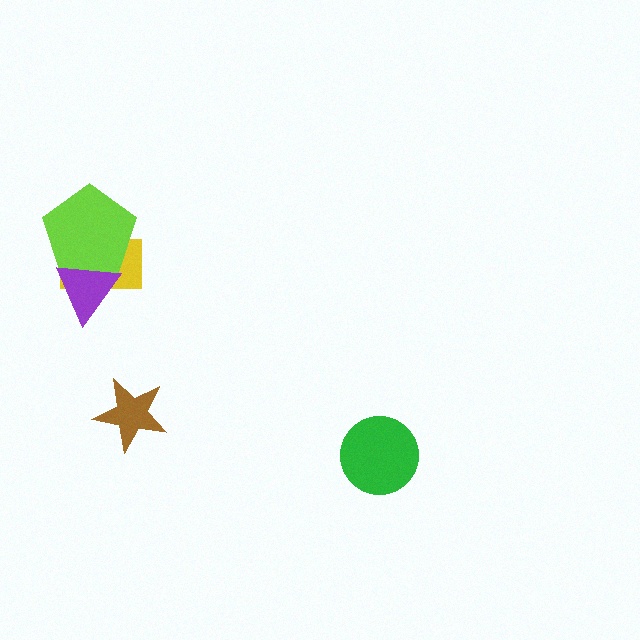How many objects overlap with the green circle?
0 objects overlap with the green circle.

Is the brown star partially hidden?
No, no other shape covers it.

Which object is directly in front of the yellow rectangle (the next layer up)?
The lime pentagon is directly in front of the yellow rectangle.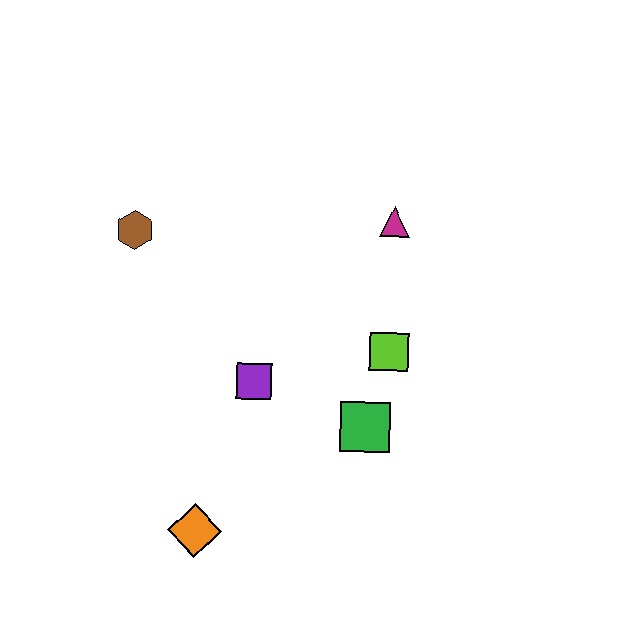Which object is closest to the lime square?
The green square is closest to the lime square.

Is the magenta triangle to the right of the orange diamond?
Yes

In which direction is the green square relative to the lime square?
The green square is below the lime square.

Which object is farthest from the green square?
The brown hexagon is farthest from the green square.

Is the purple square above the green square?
Yes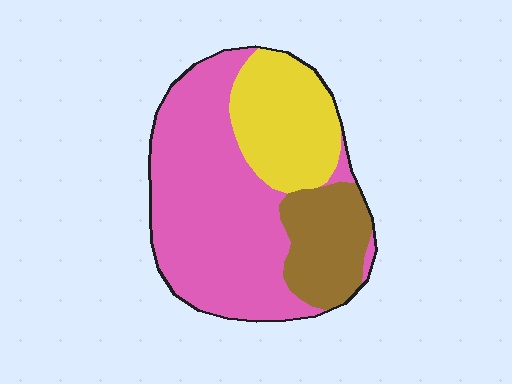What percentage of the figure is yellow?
Yellow takes up about one quarter (1/4) of the figure.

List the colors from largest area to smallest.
From largest to smallest: pink, yellow, brown.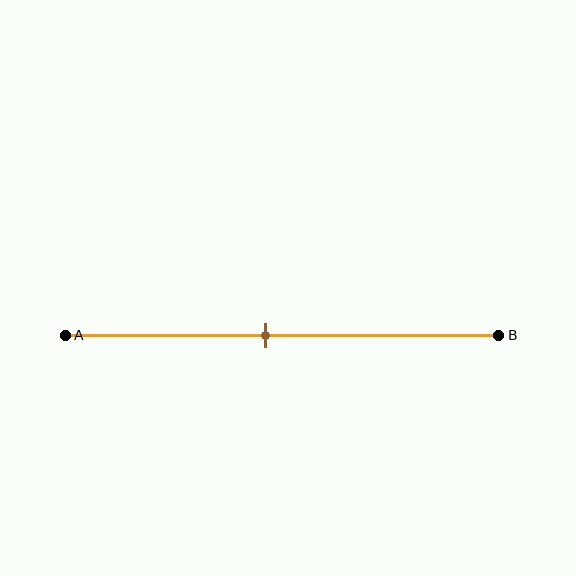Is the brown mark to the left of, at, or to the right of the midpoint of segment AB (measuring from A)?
The brown mark is to the left of the midpoint of segment AB.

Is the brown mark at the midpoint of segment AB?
No, the mark is at about 45% from A, not at the 50% midpoint.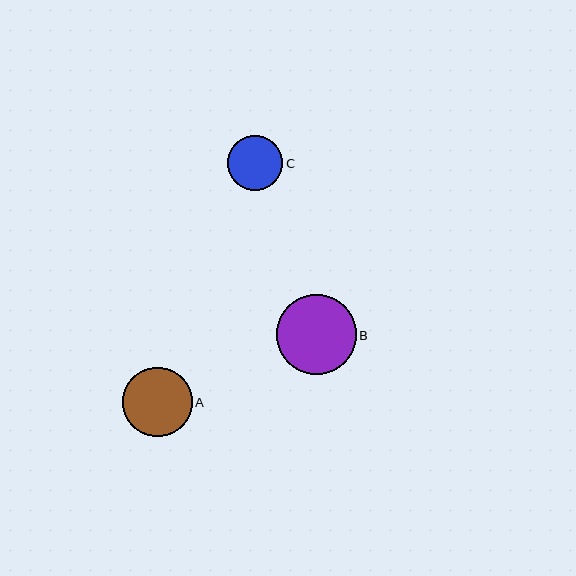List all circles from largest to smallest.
From largest to smallest: B, A, C.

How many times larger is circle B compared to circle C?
Circle B is approximately 1.5 times the size of circle C.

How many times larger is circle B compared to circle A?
Circle B is approximately 1.1 times the size of circle A.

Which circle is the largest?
Circle B is the largest with a size of approximately 80 pixels.